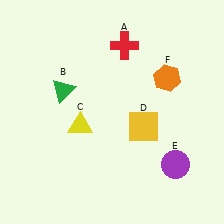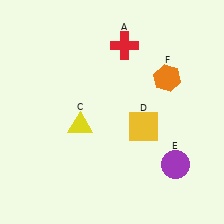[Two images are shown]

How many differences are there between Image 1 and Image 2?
There is 1 difference between the two images.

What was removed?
The green triangle (B) was removed in Image 2.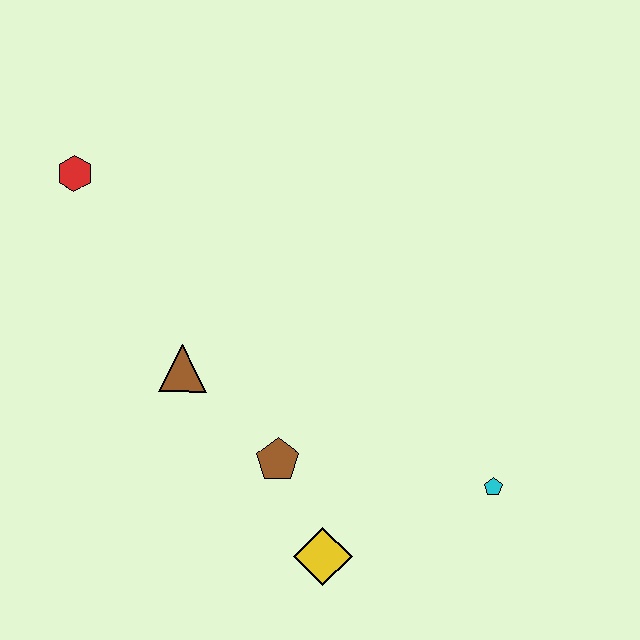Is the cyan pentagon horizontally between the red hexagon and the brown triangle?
No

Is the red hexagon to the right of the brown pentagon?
No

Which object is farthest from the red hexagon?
The cyan pentagon is farthest from the red hexagon.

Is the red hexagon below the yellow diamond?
No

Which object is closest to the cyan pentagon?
The yellow diamond is closest to the cyan pentagon.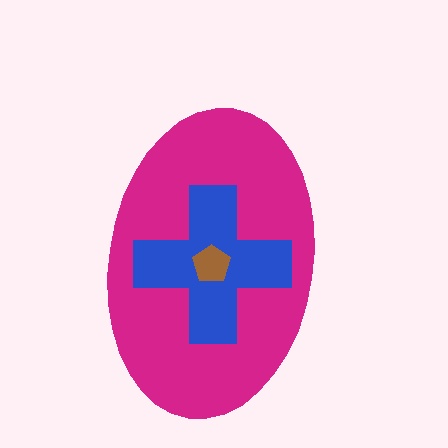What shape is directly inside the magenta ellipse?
The blue cross.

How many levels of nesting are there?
3.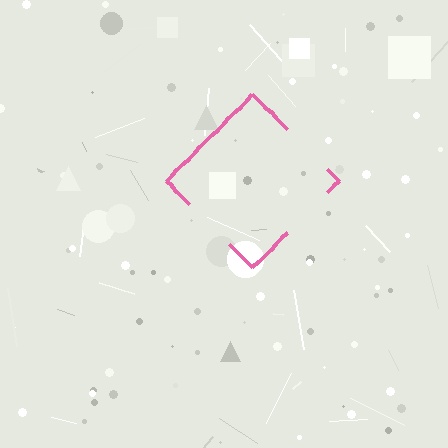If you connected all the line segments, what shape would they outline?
They would outline a diamond.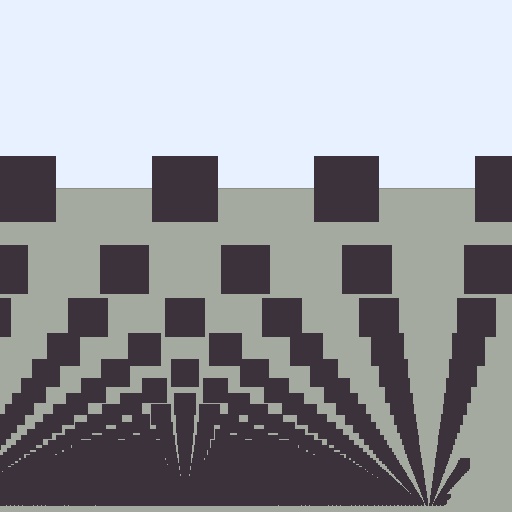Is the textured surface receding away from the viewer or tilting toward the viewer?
The surface appears to tilt toward the viewer. Texture elements get larger and sparser toward the top.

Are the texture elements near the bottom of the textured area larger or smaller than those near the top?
Smaller. The gradient is inverted — elements near the bottom are smaller and denser.